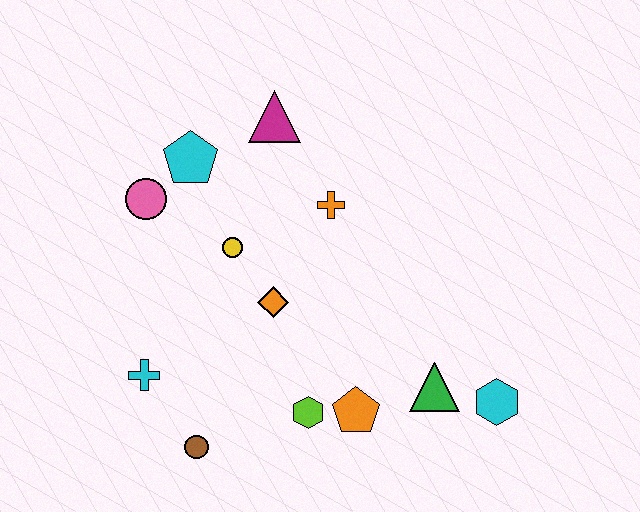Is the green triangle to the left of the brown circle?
No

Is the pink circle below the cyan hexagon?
No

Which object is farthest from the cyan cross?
The cyan hexagon is farthest from the cyan cross.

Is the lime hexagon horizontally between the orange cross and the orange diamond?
Yes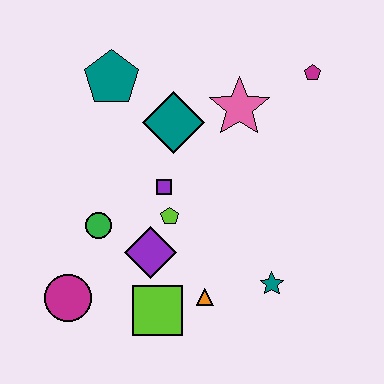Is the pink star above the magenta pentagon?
No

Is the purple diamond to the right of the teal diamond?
No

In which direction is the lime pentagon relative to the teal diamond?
The lime pentagon is below the teal diamond.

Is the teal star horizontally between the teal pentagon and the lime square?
No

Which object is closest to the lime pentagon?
The purple square is closest to the lime pentagon.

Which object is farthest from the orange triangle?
The magenta pentagon is farthest from the orange triangle.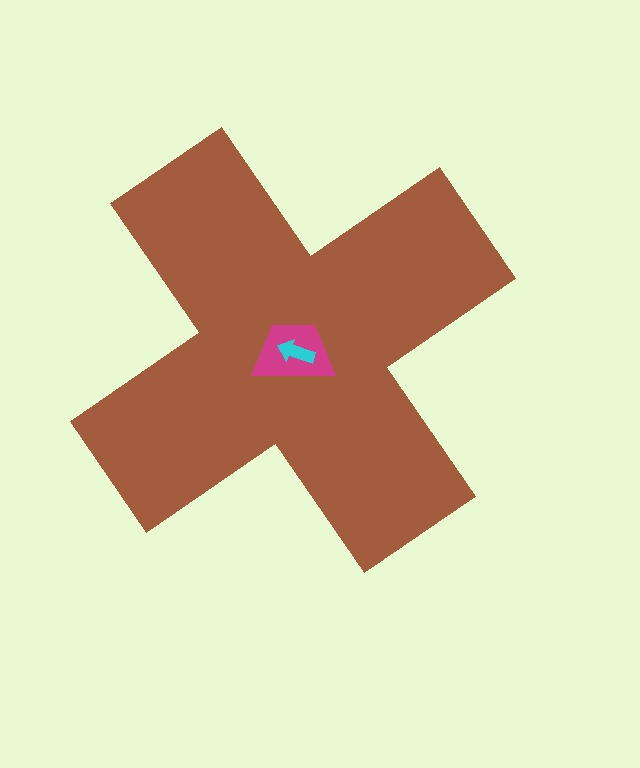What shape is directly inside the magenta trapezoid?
The cyan arrow.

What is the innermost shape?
The cyan arrow.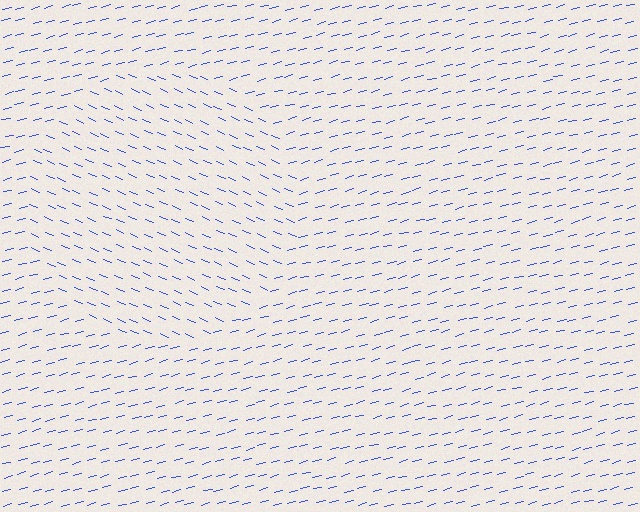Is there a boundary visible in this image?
Yes, there is a texture boundary formed by a change in line orientation.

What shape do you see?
I see a circle.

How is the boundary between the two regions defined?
The boundary is defined purely by a change in line orientation (approximately 38 degrees difference). All lines are the same color and thickness.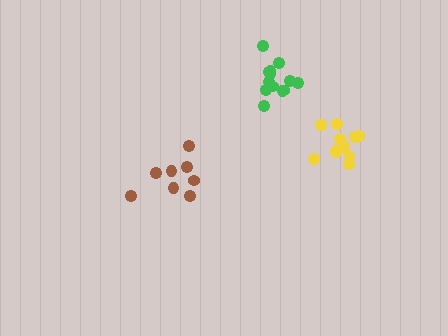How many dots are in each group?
Group 1: 8 dots, Group 2: 11 dots, Group 3: 13 dots (32 total).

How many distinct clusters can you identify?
There are 3 distinct clusters.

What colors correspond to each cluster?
The clusters are colored: brown, yellow, green.